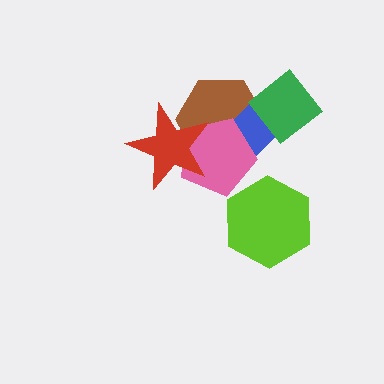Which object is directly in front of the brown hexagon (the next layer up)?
The blue diamond is directly in front of the brown hexagon.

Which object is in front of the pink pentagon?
The red star is in front of the pink pentagon.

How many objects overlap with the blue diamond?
3 objects overlap with the blue diamond.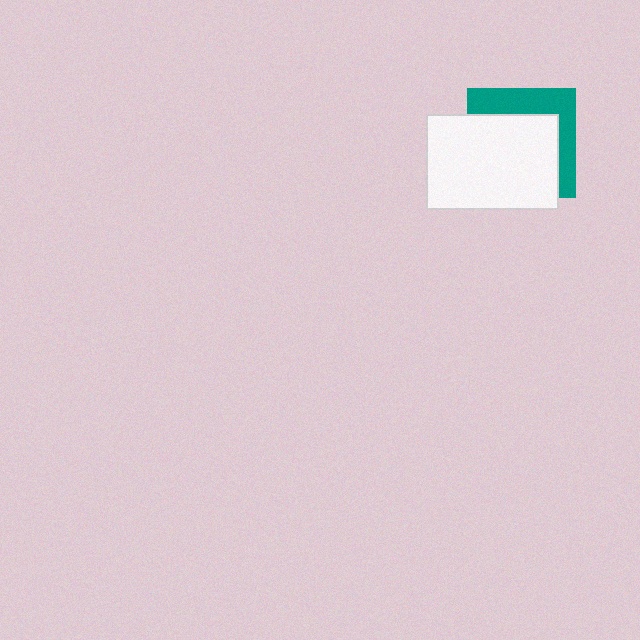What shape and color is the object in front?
The object in front is a white rectangle.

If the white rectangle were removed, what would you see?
You would see the complete teal square.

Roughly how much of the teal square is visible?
A small part of it is visible (roughly 35%).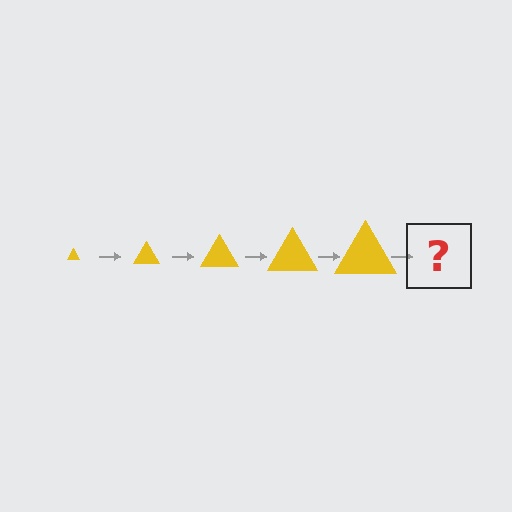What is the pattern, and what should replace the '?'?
The pattern is that the triangle gets progressively larger each step. The '?' should be a yellow triangle, larger than the previous one.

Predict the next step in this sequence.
The next step is a yellow triangle, larger than the previous one.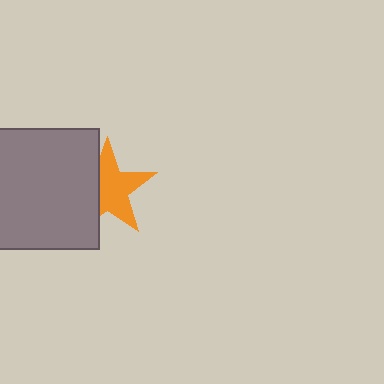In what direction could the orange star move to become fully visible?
The orange star could move right. That would shift it out from behind the gray square entirely.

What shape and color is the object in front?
The object in front is a gray square.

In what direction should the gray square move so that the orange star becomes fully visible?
The gray square should move left. That is the shortest direction to clear the overlap and leave the orange star fully visible.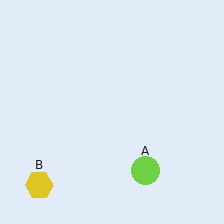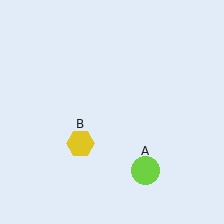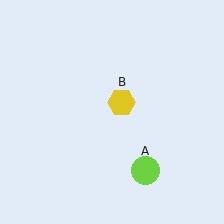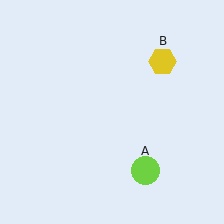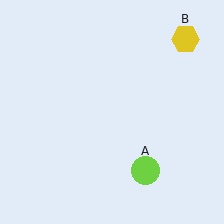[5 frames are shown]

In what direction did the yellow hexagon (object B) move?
The yellow hexagon (object B) moved up and to the right.